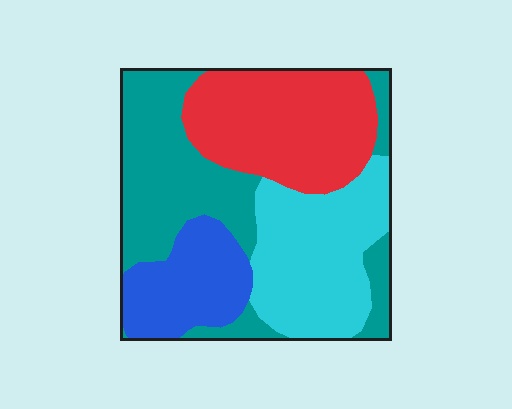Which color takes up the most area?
Teal, at roughly 30%.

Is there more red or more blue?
Red.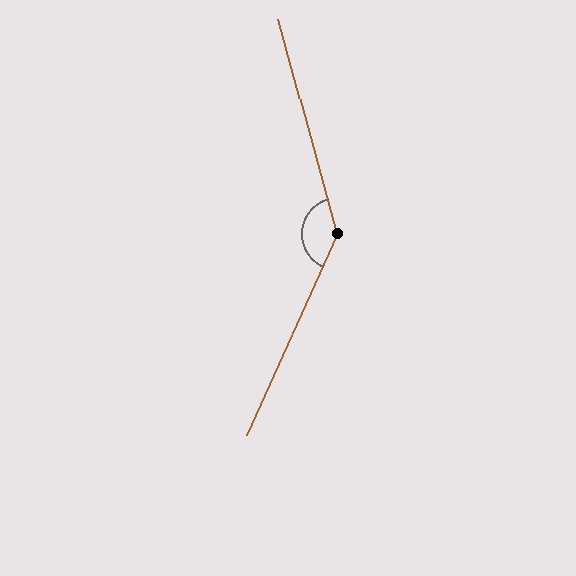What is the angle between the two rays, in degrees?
Approximately 140 degrees.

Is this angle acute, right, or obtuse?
It is obtuse.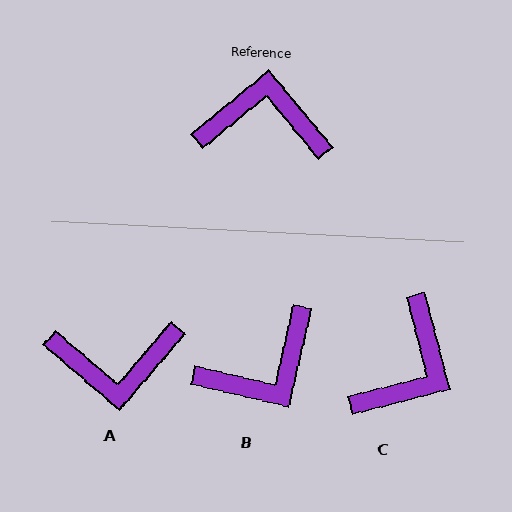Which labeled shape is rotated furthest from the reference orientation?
A, about 170 degrees away.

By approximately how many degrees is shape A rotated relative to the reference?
Approximately 170 degrees clockwise.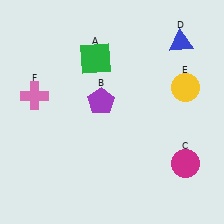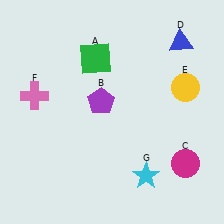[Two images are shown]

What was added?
A cyan star (G) was added in Image 2.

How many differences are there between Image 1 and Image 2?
There is 1 difference between the two images.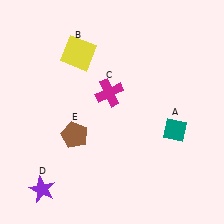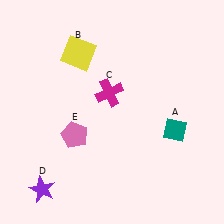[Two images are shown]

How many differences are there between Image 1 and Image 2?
There is 1 difference between the two images.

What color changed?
The pentagon (E) changed from brown in Image 1 to pink in Image 2.